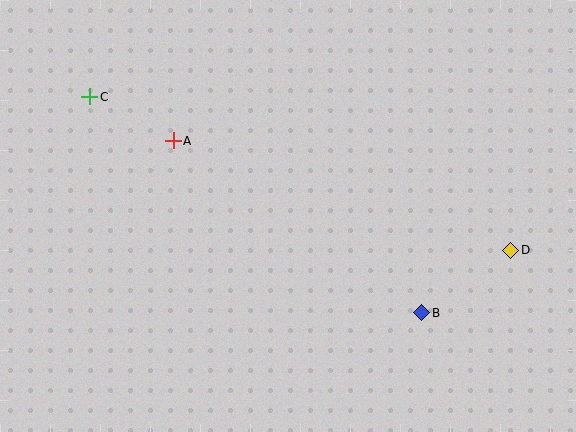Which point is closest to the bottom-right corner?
Point D is closest to the bottom-right corner.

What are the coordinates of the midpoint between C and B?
The midpoint between C and B is at (256, 205).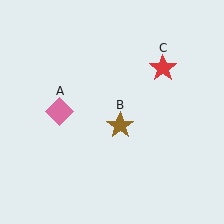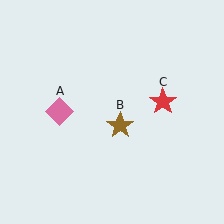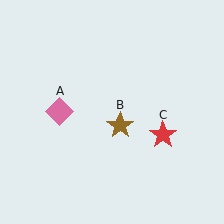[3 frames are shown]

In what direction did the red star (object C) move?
The red star (object C) moved down.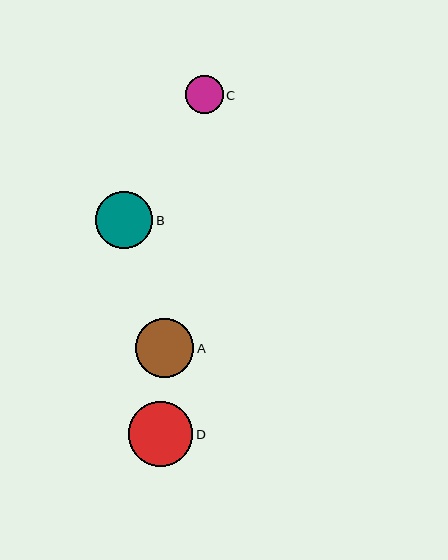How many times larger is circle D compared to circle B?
Circle D is approximately 1.1 times the size of circle B.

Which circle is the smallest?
Circle C is the smallest with a size of approximately 38 pixels.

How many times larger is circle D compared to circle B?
Circle D is approximately 1.1 times the size of circle B.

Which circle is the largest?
Circle D is the largest with a size of approximately 64 pixels.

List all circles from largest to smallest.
From largest to smallest: D, A, B, C.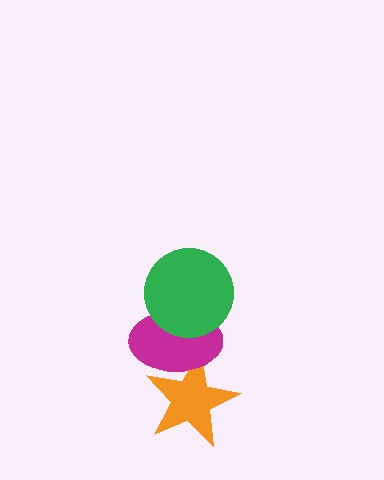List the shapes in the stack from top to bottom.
From top to bottom: the green circle, the magenta ellipse, the orange star.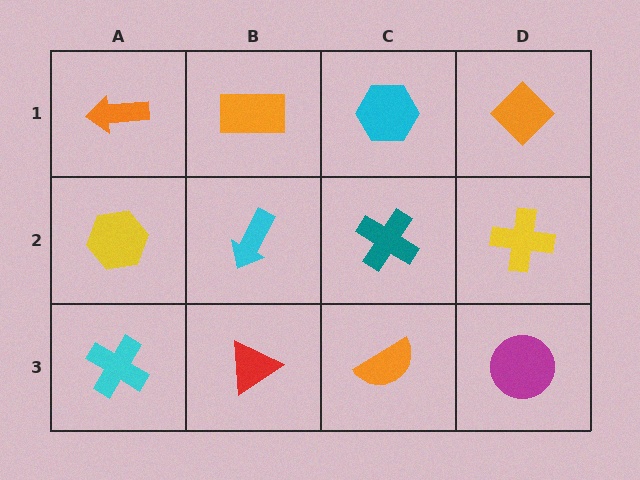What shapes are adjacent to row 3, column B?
A cyan arrow (row 2, column B), a cyan cross (row 3, column A), an orange semicircle (row 3, column C).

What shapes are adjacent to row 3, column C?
A teal cross (row 2, column C), a red triangle (row 3, column B), a magenta circle (row 3, column D).